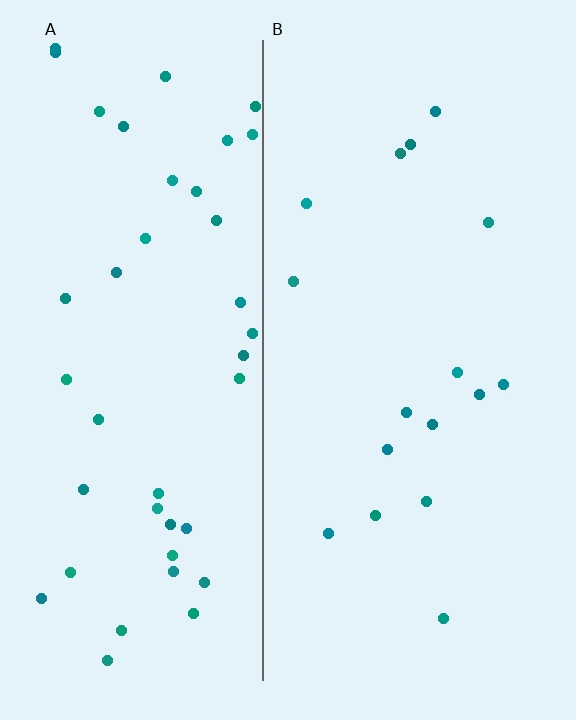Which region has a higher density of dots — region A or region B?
A (the left).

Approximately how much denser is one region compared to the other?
Approximately 2.6× — region A over region B.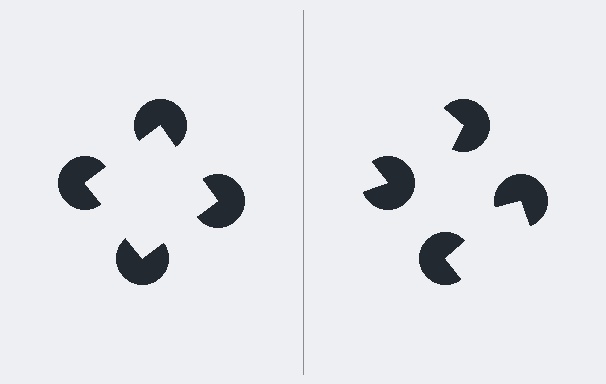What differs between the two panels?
The pac-man discs are positioned identically on both sides; only the wedge orientations differ. On the left they align to a square; on the right they are misaligned.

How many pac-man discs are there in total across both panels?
8 — 4 on each side.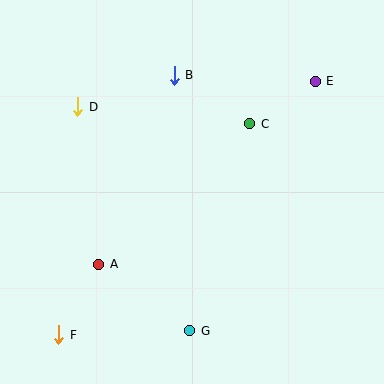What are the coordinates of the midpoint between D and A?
The midpoint between D and A is at (88, 186).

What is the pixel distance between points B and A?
The distance between B and A is 204 pixels.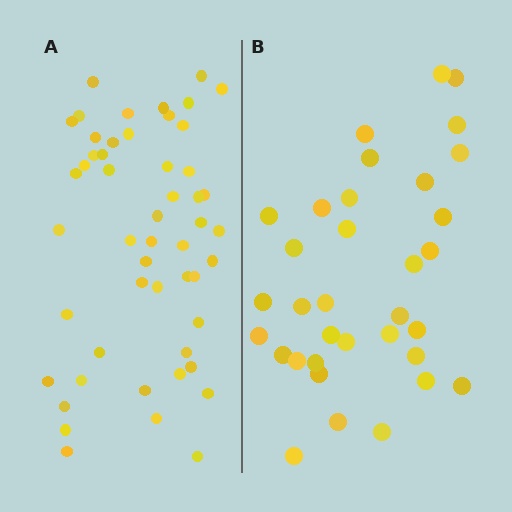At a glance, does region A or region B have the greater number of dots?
Region A (the left region) has more dots.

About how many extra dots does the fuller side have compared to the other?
Region A has approximately 15 more dots than region B.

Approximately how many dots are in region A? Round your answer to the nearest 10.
About 50 dots. (The exact count is 51, which rounds to 50.)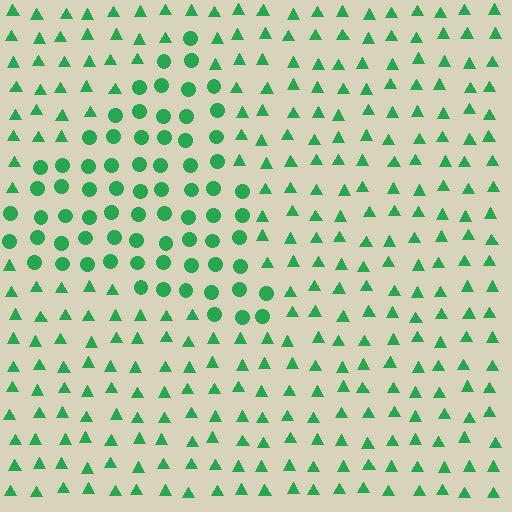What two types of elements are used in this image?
The image uses circles inside the triangle region and triangles outside it.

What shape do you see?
I see a triangle.